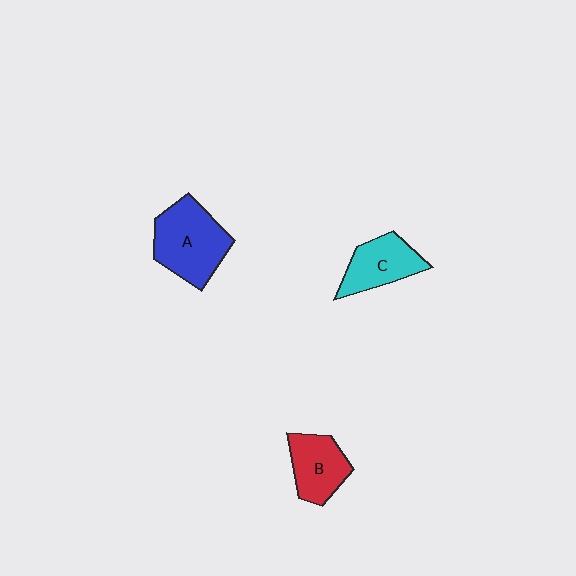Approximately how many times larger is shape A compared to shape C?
Approximately 1.4 times.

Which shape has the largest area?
Shape A (blue).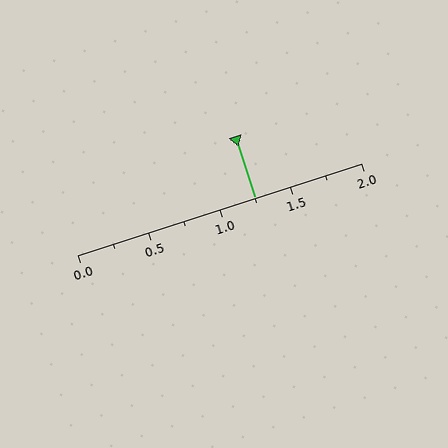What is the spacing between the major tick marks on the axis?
The major ticks are spaced 0.5 apart.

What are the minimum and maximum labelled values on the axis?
The axis runs from 0.0 to 2.0.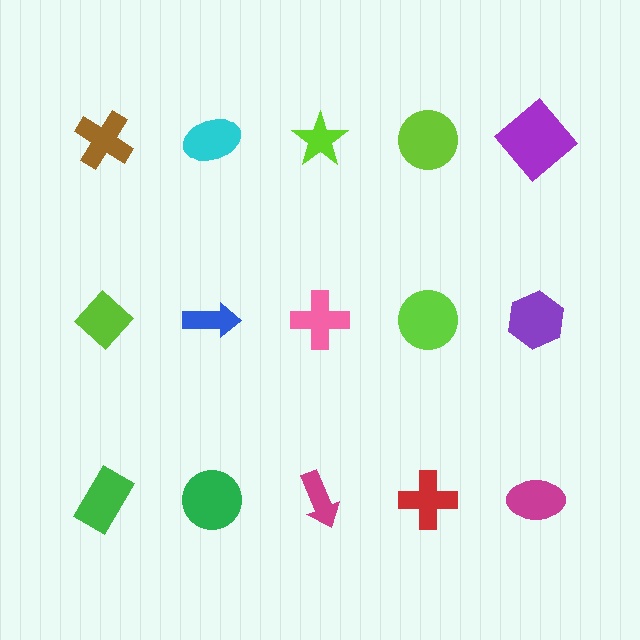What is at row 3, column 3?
A magenta arrow.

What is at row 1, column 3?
A lime star.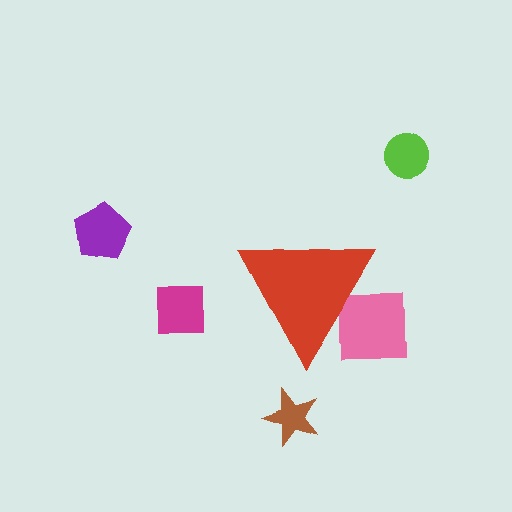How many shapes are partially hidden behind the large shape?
1 shape is partially hidden.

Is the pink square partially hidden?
Yes, the pink square is partially hidden behind the red triangle.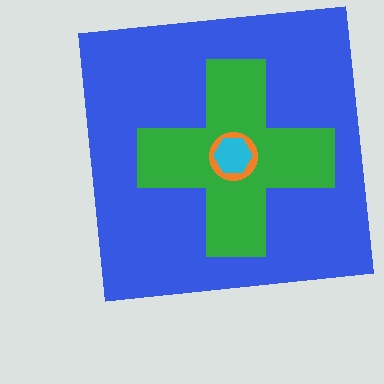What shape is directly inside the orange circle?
The cyan hexagon.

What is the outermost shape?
The blue square.